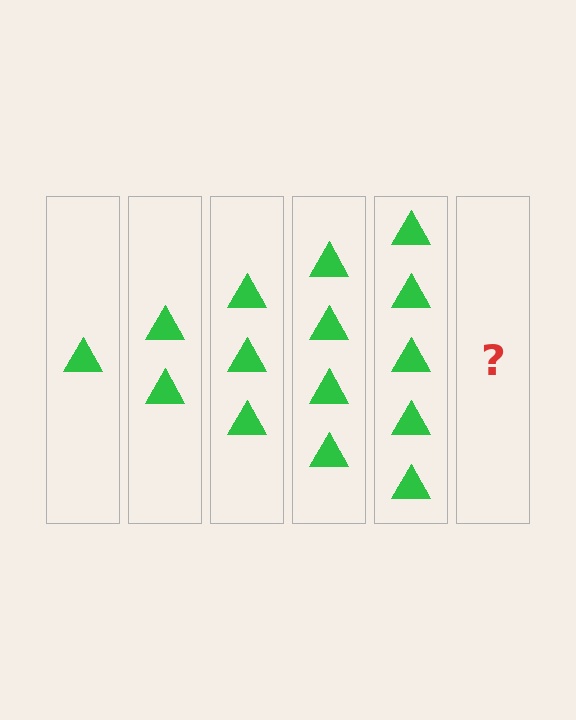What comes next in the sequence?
The next element should be 6 triangles.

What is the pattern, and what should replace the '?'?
The pattern is that each step adds one more triangle. The '?' should be 6 triangles.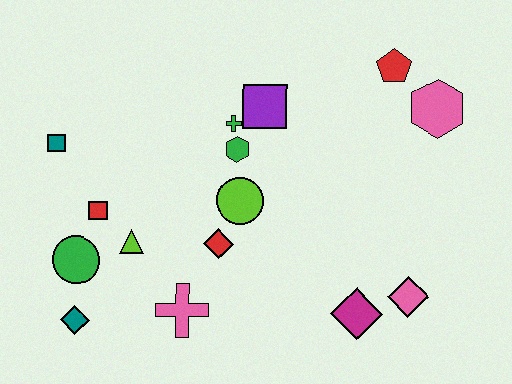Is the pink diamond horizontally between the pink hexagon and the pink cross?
Yes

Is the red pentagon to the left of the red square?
No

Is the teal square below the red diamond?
No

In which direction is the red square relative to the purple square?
The red square is to the left of the purple square.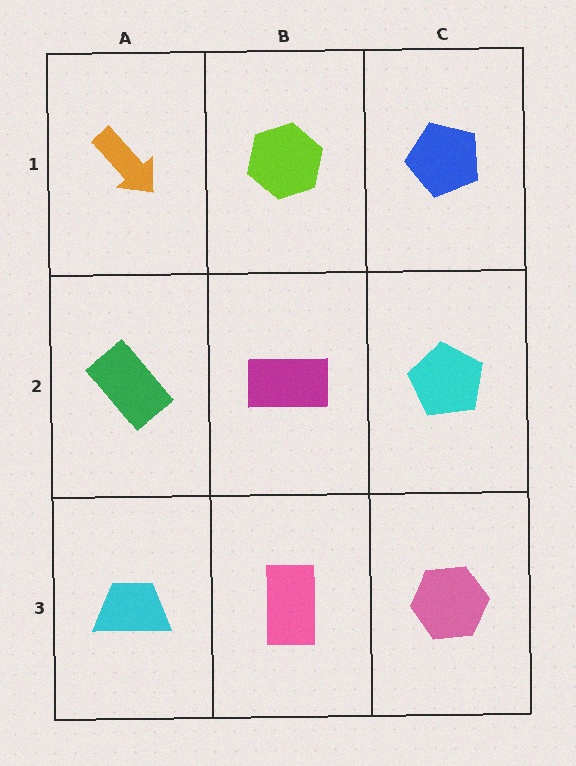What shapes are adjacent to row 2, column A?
An orange arrow (row 1, column A), a cyan trapezoid (row 3, column A), a magenta rectangle (row 2, column B).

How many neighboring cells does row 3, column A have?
2.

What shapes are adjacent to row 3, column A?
A green rectangle (row 2, column A), a pink rectangle (row 3, column B).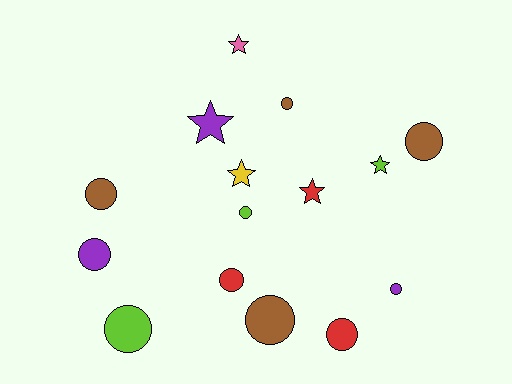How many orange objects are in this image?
There are no orange objects.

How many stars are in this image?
There are 5 stars.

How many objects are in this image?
There are 15 objects.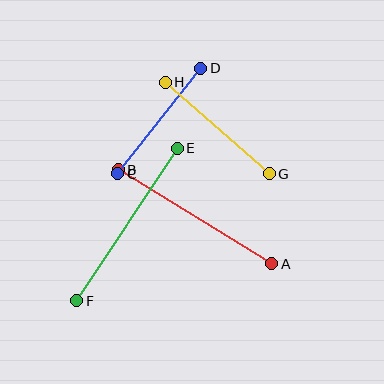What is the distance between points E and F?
The distance is approximately 182 pixels.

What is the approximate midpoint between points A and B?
The midpoint is at approximately (195, 217) pixels.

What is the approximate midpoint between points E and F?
The midpoint is at approximately (127, 224) pixels.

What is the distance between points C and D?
The distance is approximately 134 pixels.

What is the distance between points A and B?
The distance is approximately 180 pixels.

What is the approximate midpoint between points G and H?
The midpoint is at approximately (217, 128) pixels.